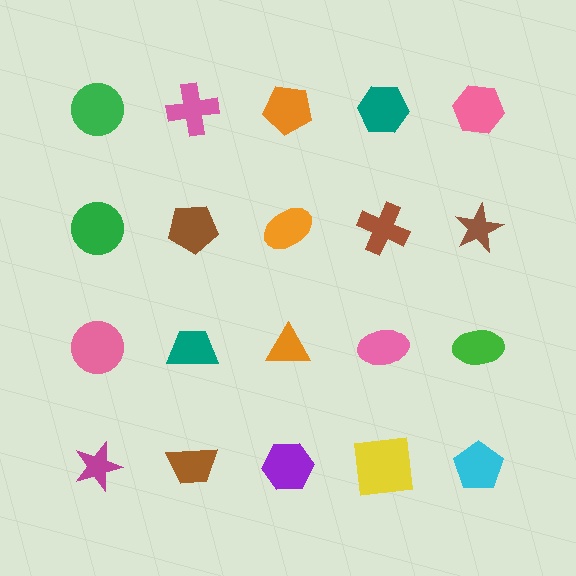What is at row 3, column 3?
An orange triangle.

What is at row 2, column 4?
A brown cross.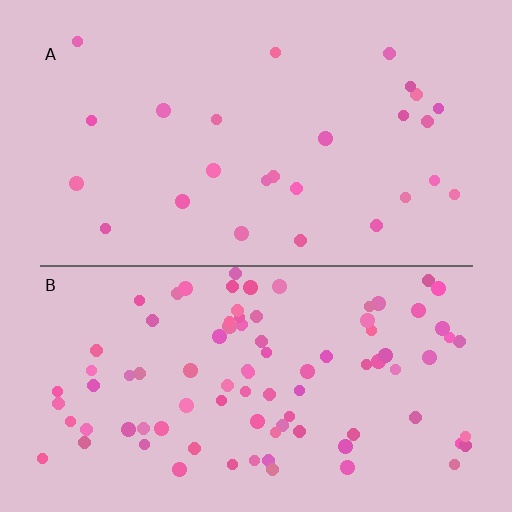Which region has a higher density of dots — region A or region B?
B (the bottom).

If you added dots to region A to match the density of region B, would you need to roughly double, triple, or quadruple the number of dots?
Approximately triple.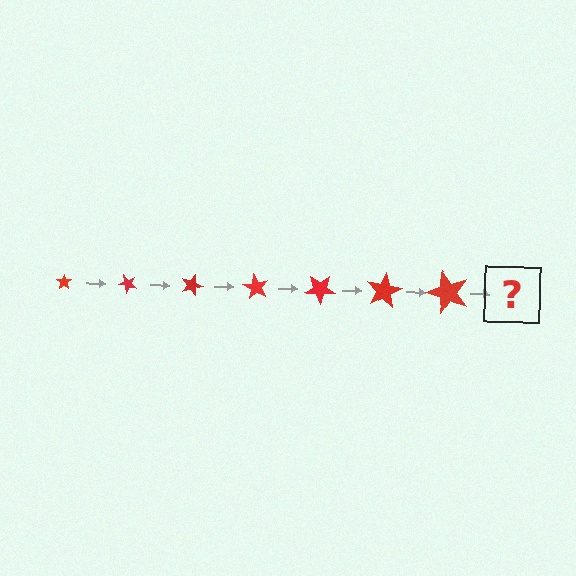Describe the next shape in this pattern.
It should be a star, larger than the previous one and rotated 315 degrees from the start.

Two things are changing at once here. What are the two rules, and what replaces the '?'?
The two rules are that the star grows larger each step and it rotates 45 degrees each step. The '?' should be a star, larger than the previous one and rotated 315 degrees from the start.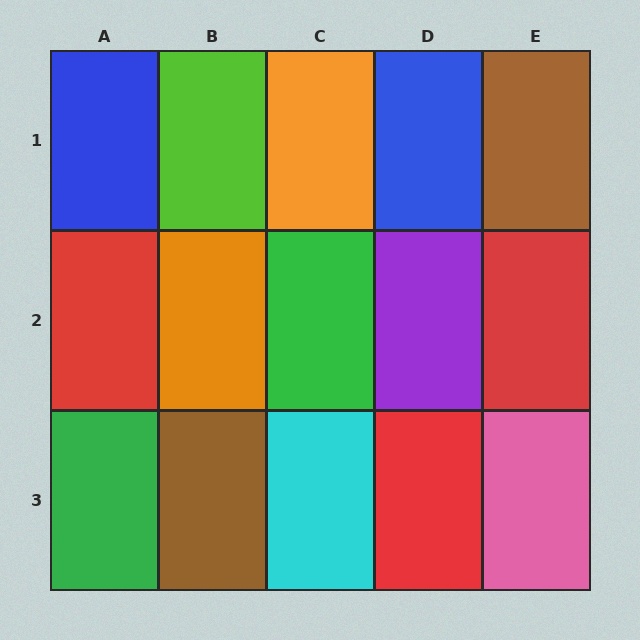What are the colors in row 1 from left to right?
Blue, lime, orange, blue, brown.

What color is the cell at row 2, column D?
Purple.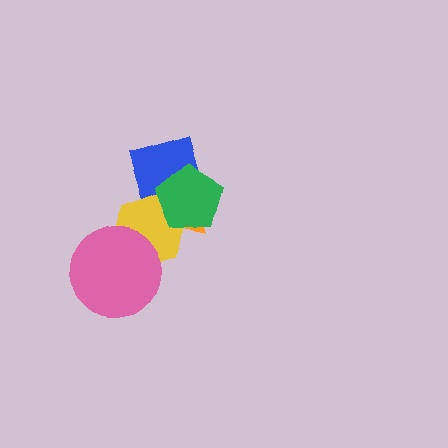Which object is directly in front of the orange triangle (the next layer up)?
The blue square is directly in front of the orange triangle.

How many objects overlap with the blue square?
3 objects overlap with the blue square.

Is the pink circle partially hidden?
No, no other shape covers it.